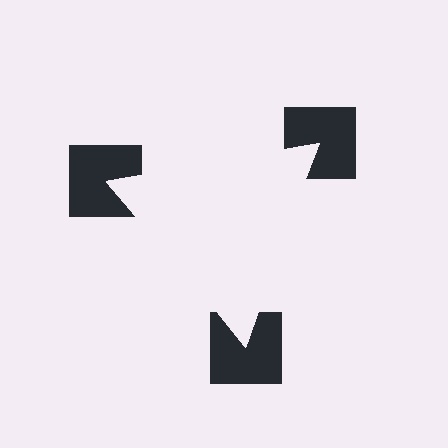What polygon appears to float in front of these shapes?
An illusory triangle — its edges are inferred from the aligned wedge cuts in the notched squares, not physically drawn.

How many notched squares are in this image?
There are 3 — one at each vertex of the illusory triangle.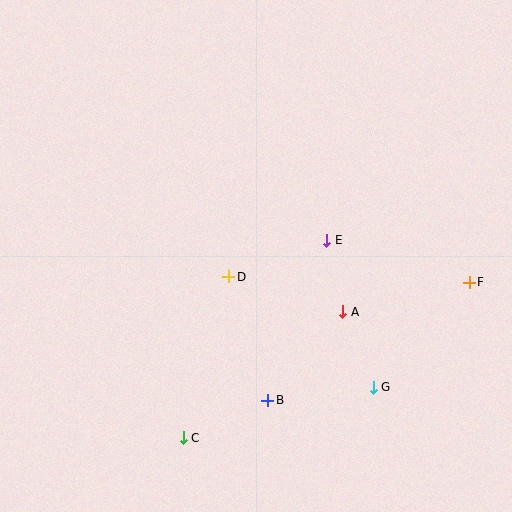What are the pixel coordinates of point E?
Point E is at (327, 240).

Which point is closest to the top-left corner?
Point D is closest to the top-left corner.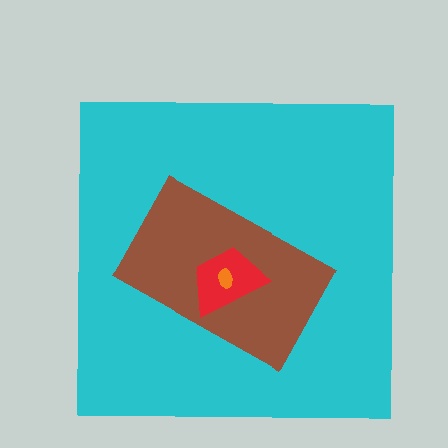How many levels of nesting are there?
4.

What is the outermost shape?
The cyan square.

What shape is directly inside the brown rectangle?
The red trapezoid.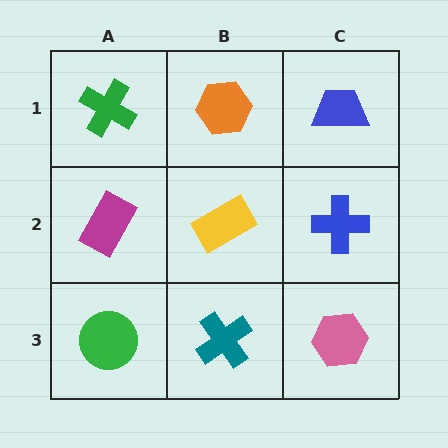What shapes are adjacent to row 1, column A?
A magenta rectangle (row 2, column A), an orange hexagon (row 1, column B).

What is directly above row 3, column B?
A yellow rectangle.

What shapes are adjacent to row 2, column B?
An orange hexagon (row 1, column B), a teal cross (row 3, column B), a magenta rectangle (row 2, column A), a blue cross (row 2, column C).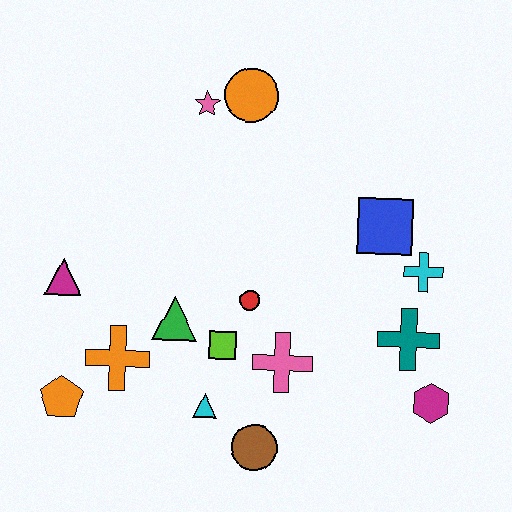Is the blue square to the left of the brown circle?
No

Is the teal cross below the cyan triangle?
No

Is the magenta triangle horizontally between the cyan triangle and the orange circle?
No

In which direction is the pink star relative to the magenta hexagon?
The pink star is above the magenta hexagon.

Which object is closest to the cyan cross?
The blue square is closest to the cyan cross.